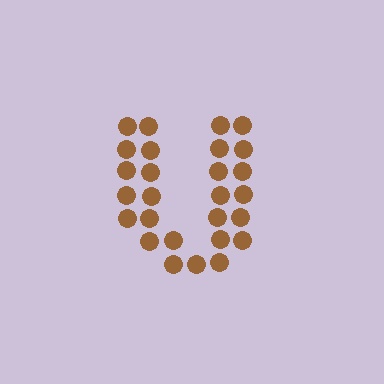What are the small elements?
The small elements are circles.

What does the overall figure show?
The overall figure shows the letter U.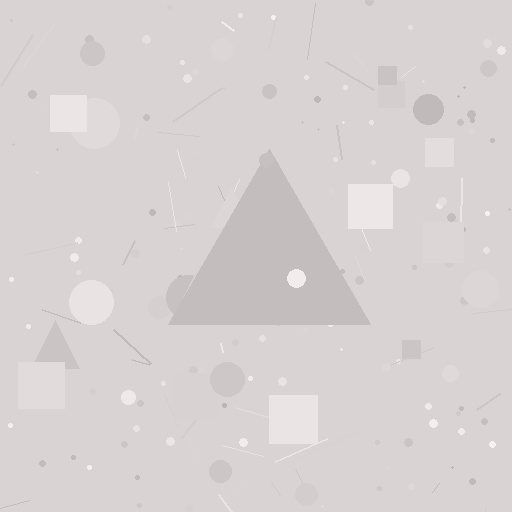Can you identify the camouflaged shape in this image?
The camouflaged shape is a triangle.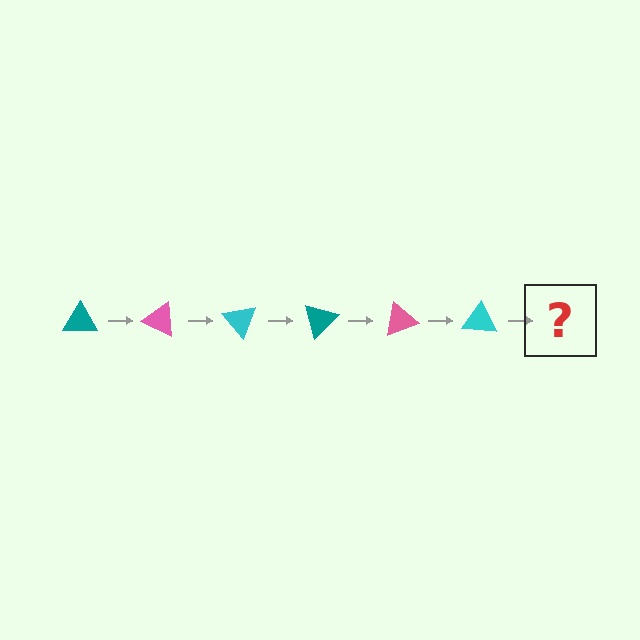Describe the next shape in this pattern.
It should be a teal triangle, rotated 150 degrees from the start.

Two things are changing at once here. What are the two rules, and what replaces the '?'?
The two rules are that it rotates 25 degrees each step and the color cycles through teal, pink, and cyan. The '?' should be a teal triangle, rotated 150 degrees from the start.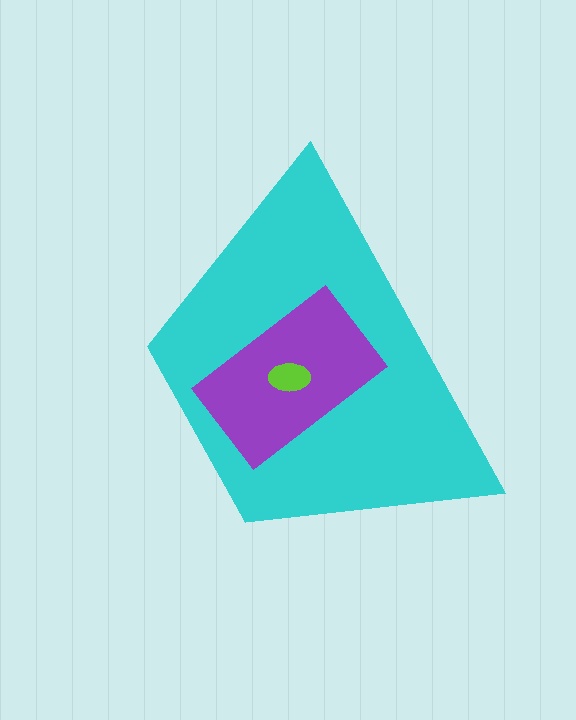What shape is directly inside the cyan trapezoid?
The purple rectangle.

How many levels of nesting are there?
3.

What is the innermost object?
The lime ellipse.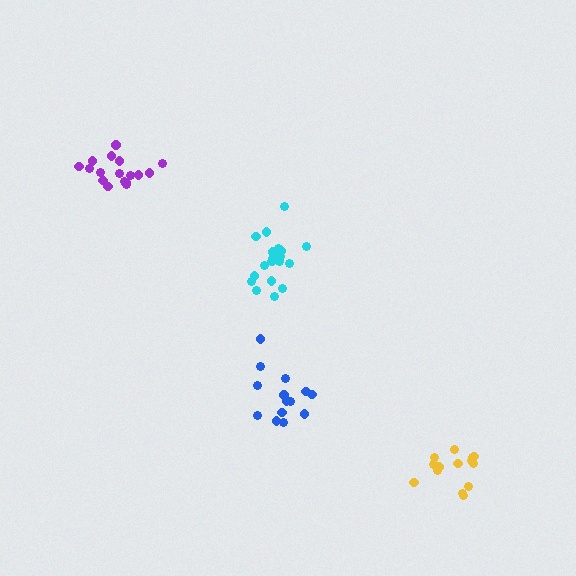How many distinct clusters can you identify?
There are 4 distinct clusters.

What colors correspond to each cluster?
The clusters are colored: blue, cyan, purple, yellow.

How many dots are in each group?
Group 1: 14 dots, Group 2: 19 dots, Group 3: 17 dots, Group 4: 14 dots (64 total).